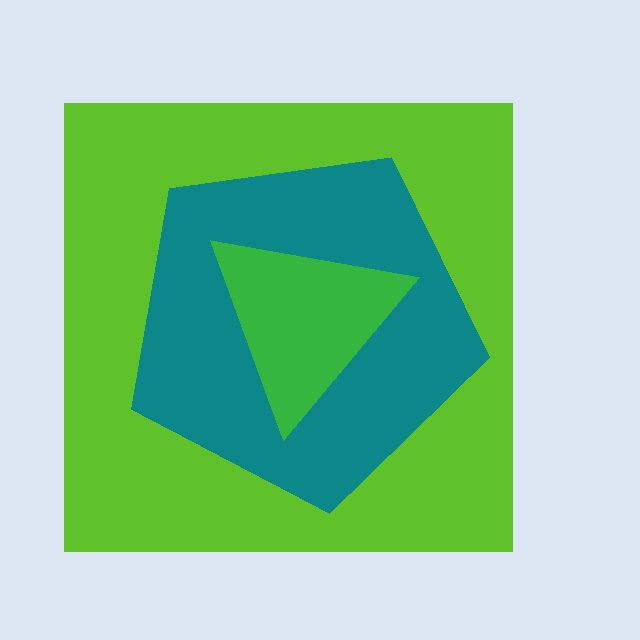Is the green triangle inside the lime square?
Yes.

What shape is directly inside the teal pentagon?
The green triangle.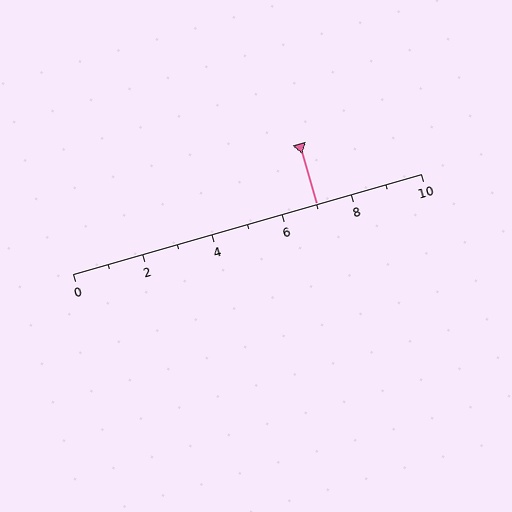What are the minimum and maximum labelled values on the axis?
The axis runs from 0 to 10.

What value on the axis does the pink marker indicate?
The marker indicates approximately 7.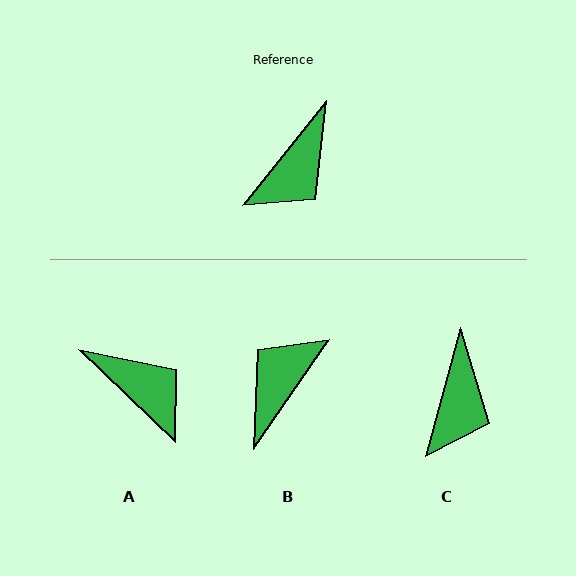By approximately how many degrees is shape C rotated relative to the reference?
Approximately 23 degrees counter-clockwise.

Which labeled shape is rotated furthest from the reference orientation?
B, about 176 degrees away.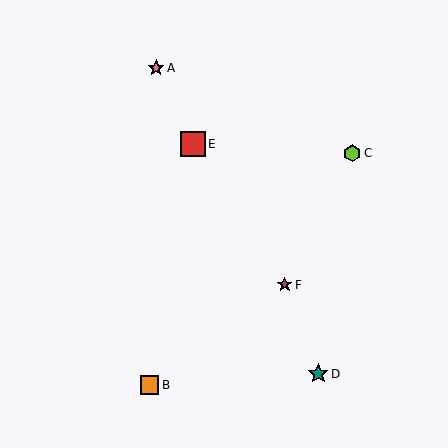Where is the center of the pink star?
The center of the pink star is at (156, 68).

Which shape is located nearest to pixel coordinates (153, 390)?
The orange square (labeled B) at (150, 385) is nearest to that location.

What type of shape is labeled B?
Shape B is an orange square.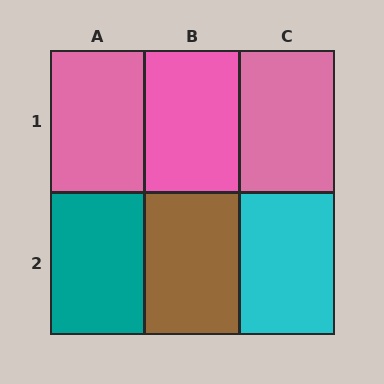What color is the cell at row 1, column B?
Pink.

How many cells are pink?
3 cells are pink.